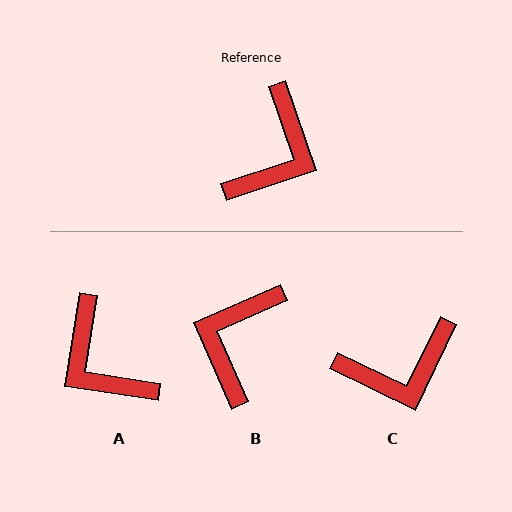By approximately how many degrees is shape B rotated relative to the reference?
Approximately 175 degrees clockwise.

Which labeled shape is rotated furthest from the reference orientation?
B, about 175 degrees away.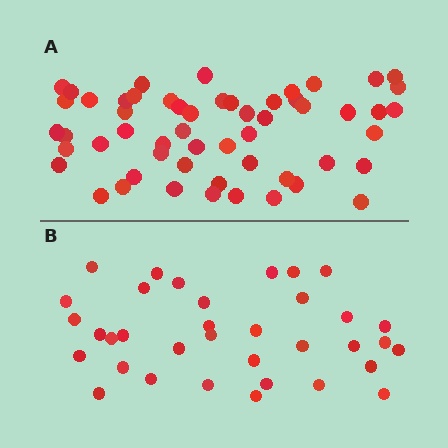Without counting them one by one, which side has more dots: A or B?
Region A (the top region) has more dots.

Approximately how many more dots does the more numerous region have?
Region A has approximately 20 more dots than region B.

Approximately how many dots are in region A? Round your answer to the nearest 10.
About 60 dots. (The exact count is 55, which rounds to 60.)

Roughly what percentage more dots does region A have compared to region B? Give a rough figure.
About 55% more.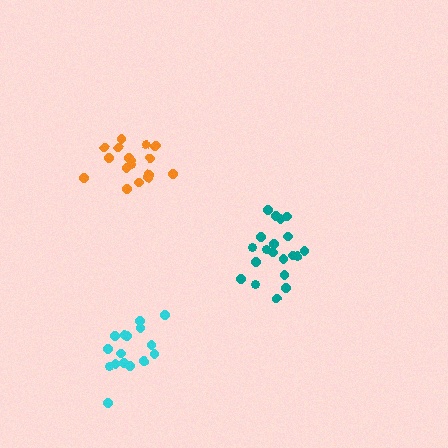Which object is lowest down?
The cyan cluster is bottommost.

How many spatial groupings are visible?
There are 3 spatial groupings.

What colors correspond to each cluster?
The clusters are colored: orange, teal, cyan.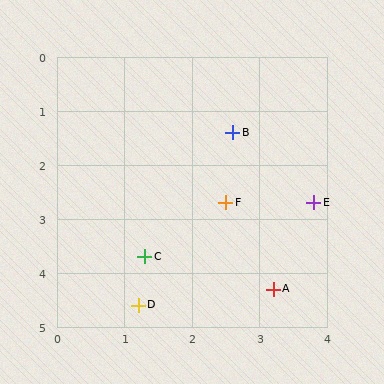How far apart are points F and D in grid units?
Points F and D are about 2.3 grid units apart.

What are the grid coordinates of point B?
Point B is at approximately (2.6, 1.4).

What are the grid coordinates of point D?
Point D is at approximately (1.2, 4.6).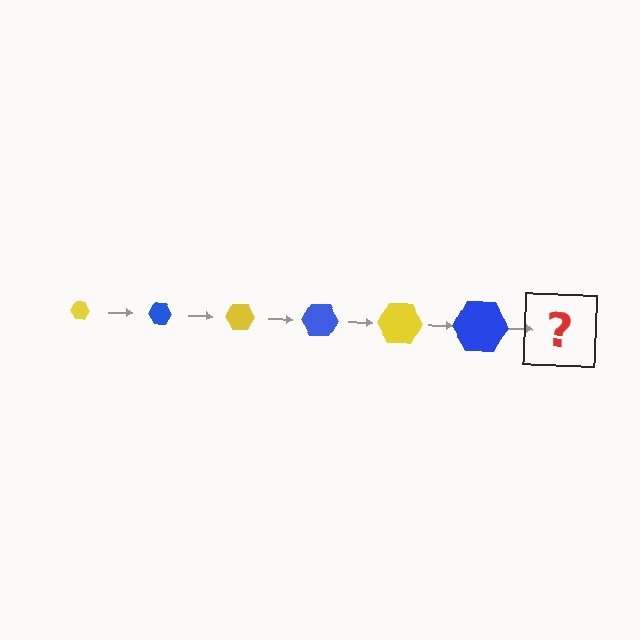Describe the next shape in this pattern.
It should be a yellow hexagon, larger than the previous one.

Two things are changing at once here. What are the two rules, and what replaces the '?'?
The two rules are that the hexagon grows larger each step and the color cycles through yellow and blue. The '?' should be a yellow hexagon, larger than the previous one.